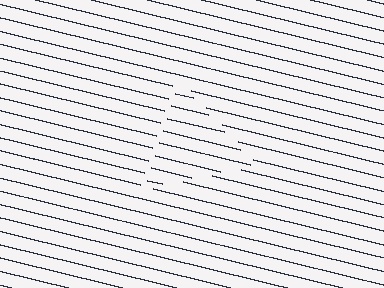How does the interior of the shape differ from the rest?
The interior of the shape contains the same grating, shifted by half a period — the contour is defined by the phase discontinuity where line-ends from the inner and outer gratings abut.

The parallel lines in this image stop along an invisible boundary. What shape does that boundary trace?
An illusory triangle. The interior of the shape contains the same grating, shifted by half a period — the contour is defined by the phase discontinuity where line-ends from the inner and outer gratings abut.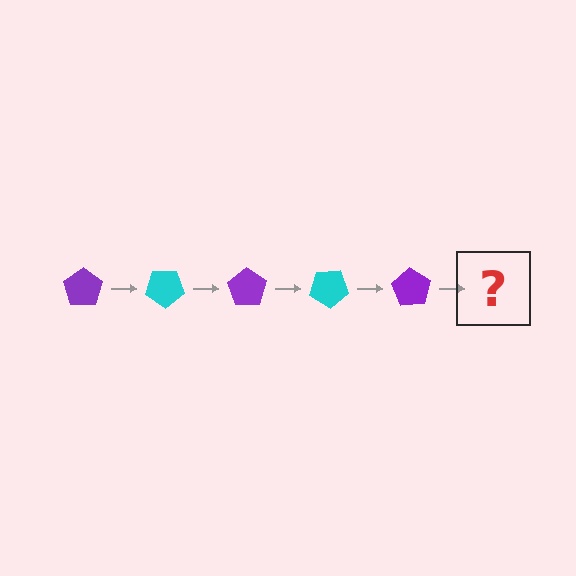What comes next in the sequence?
The next element should be a cyan pentagon, rotated 175 degrees from the start.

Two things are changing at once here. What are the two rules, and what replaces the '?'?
The two rules are that it rotates 35 degrees each step and the color cycles through purple and cyan. The '?' should be a cyan pentagon, rotated 175 degrees from the start.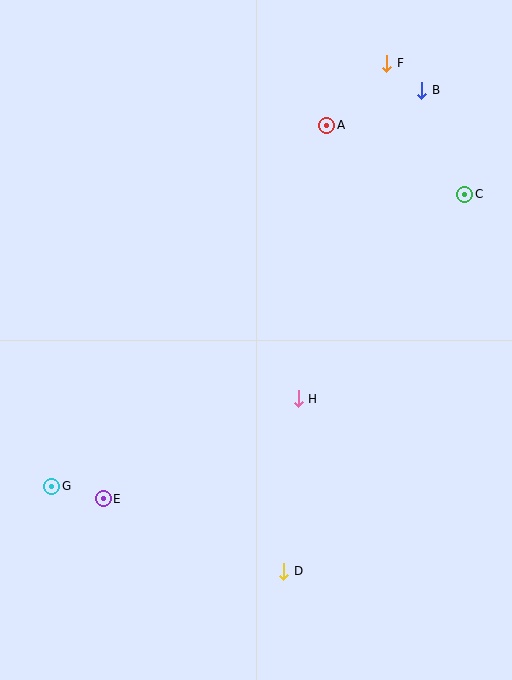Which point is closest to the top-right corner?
Point B is closest to the top-right corner.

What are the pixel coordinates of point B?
Point B is at (422, 90).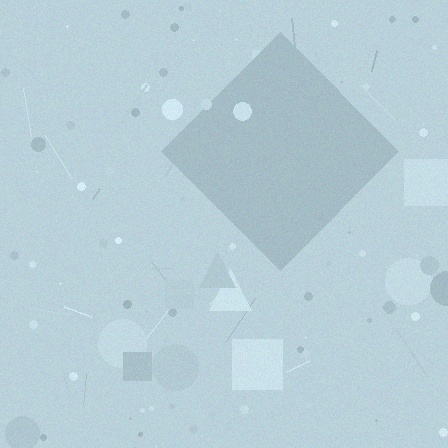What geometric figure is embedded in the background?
A diamond is embedded in the background.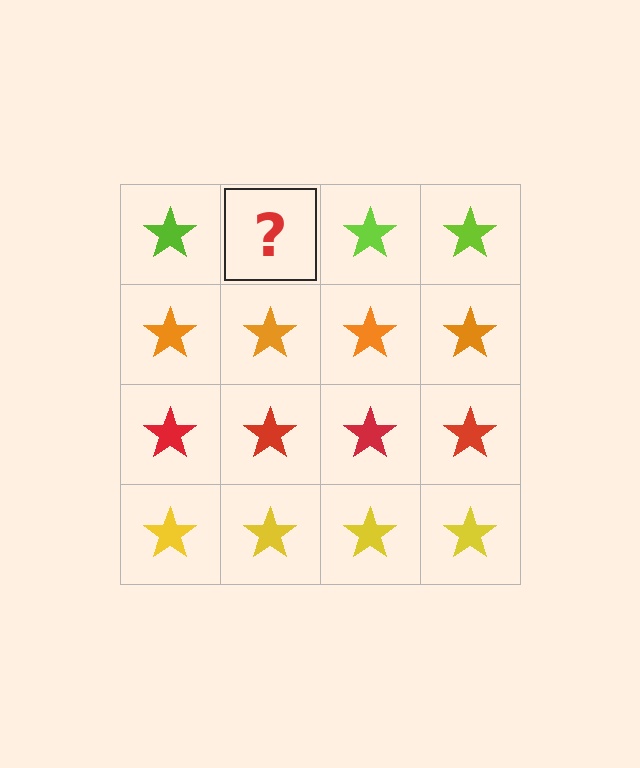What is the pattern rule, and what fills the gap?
The rule is that each row has a consistent color. The gap should be filled with a lime star.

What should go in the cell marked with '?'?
The missing cell should contain a lime star.